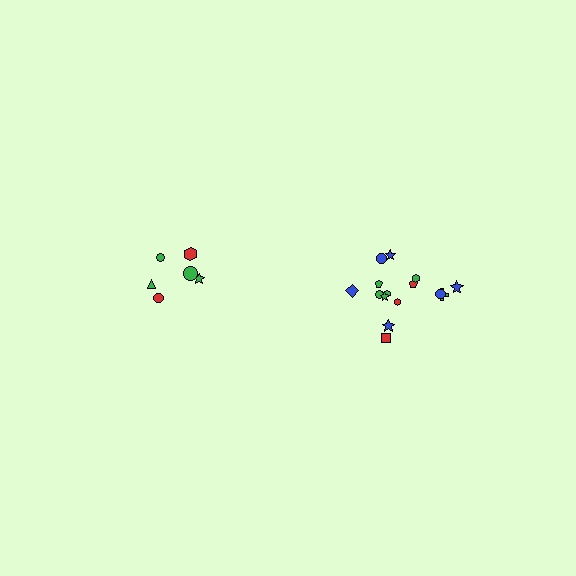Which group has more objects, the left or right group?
The right group.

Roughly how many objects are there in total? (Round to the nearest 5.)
Roughly 20 objects in total.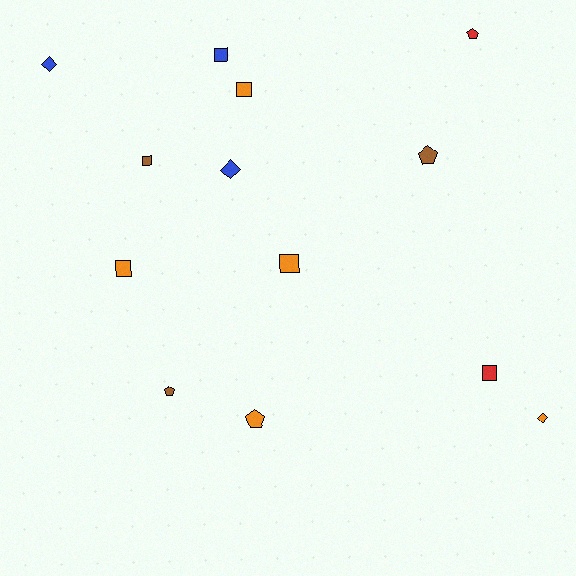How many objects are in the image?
There are 13 objects.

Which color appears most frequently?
Orange, with 5 objects.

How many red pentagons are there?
There is 1 red pentagon.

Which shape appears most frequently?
Square, with 6 objects.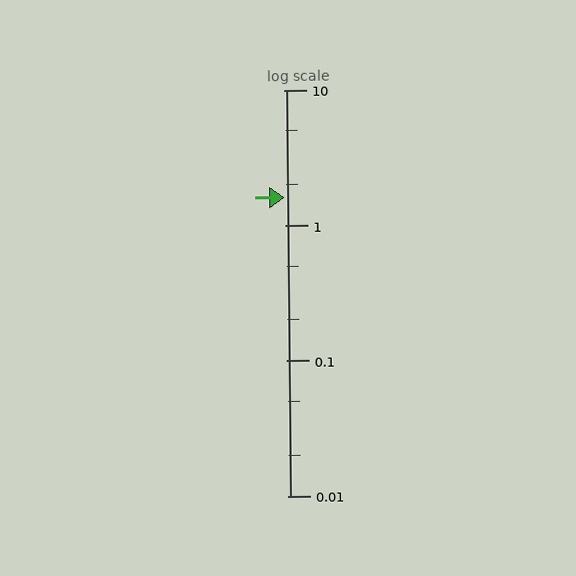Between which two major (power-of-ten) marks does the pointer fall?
The pointer is between 1 and 10.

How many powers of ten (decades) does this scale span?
The scale spans 3 decades, from 0.01 to 10.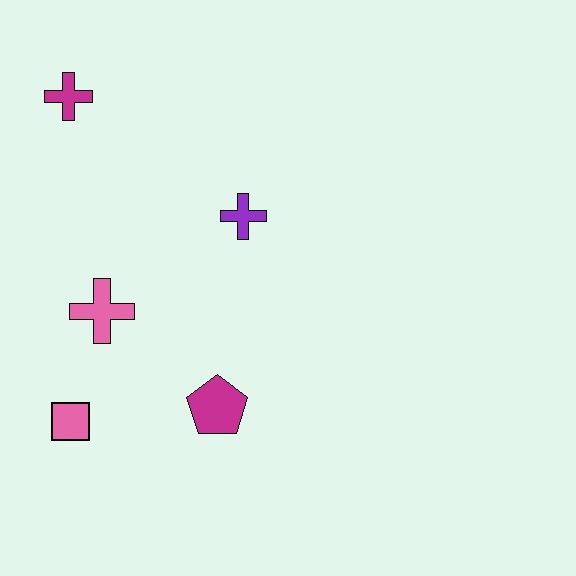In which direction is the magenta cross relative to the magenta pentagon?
The magenta cross is above the magenta pentagon.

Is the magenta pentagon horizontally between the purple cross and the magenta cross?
Yes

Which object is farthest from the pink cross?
The magenta cross is farthest from the pink cross.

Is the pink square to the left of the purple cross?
Yes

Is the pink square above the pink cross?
No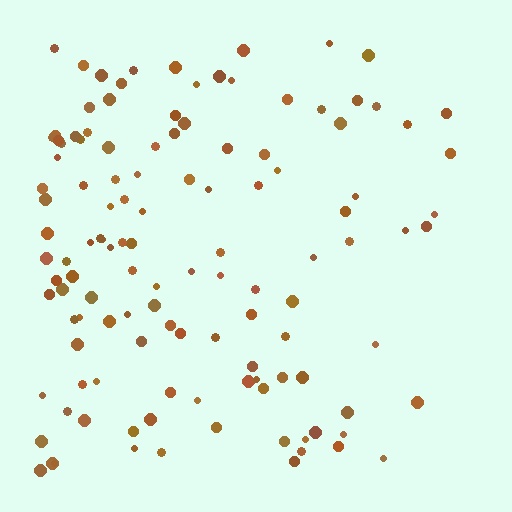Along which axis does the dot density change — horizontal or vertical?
Horizontal.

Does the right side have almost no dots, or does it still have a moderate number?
Still a moderate number, just noticeably fewer than the left.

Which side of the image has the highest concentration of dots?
The left.